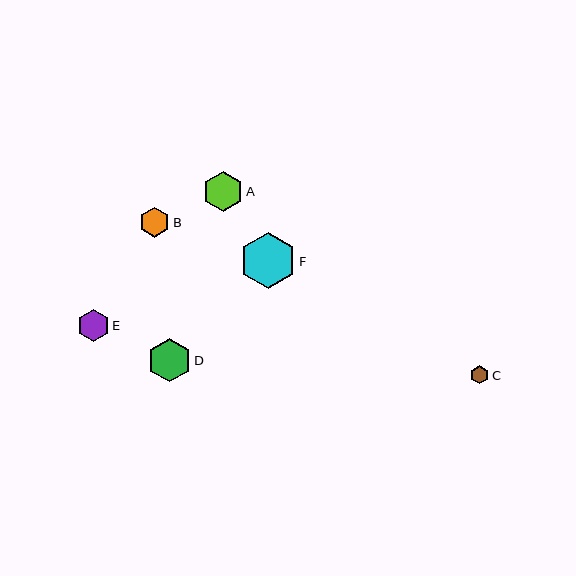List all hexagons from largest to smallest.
From largest to smallest: F, D, A, E, B, C.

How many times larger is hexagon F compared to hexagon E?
Hexagon F is approximately 1.8 times the size of hexagon E.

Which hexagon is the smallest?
Hexagon C is the smallest with a size of approximately 18 pixels.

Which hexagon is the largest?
Hexagon F is the largest with a size of approximately 56 pixels.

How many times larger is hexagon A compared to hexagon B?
Hexagon A is approximately 1.3 times the size of hexagon B.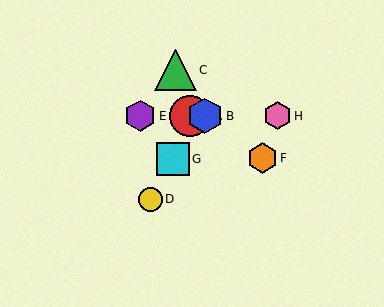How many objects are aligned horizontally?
4 objects (A, B, E, H) are aligned horizontally.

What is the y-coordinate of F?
Object F is at y≈158.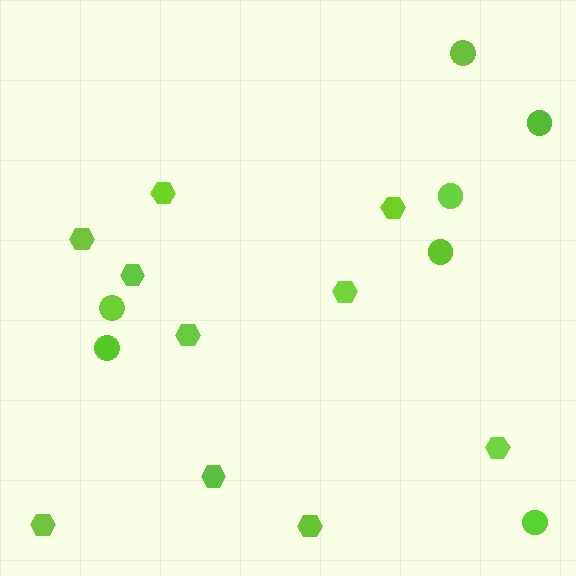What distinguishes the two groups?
There are 2 groups: one group of circles (7) and one group of hexagons (10).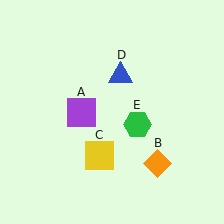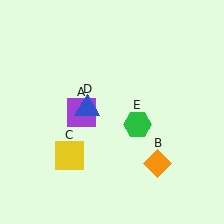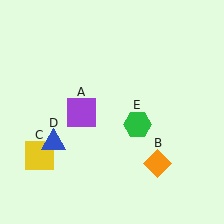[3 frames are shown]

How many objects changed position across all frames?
2 objects changed position: yellow square (object C), blue triangle (object D).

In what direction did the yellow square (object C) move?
The yellow square (object C) moved left.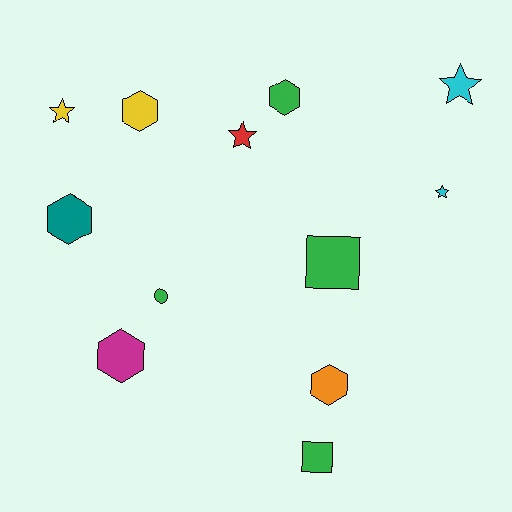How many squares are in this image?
There are 2 squares.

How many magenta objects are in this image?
There is 1 magenta object.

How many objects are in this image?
There are 12 objects.